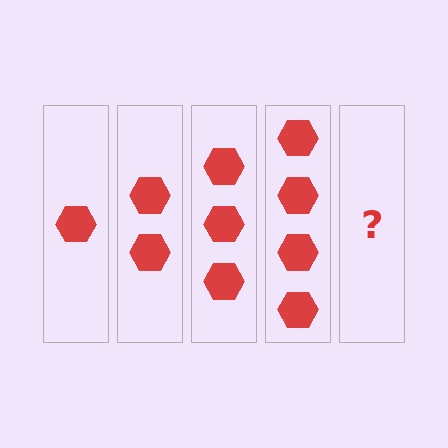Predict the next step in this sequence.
The next step is 5 hexagons.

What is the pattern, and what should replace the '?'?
The pattern is that each step adds one more hexagon. The '?' should be 5 hexagons.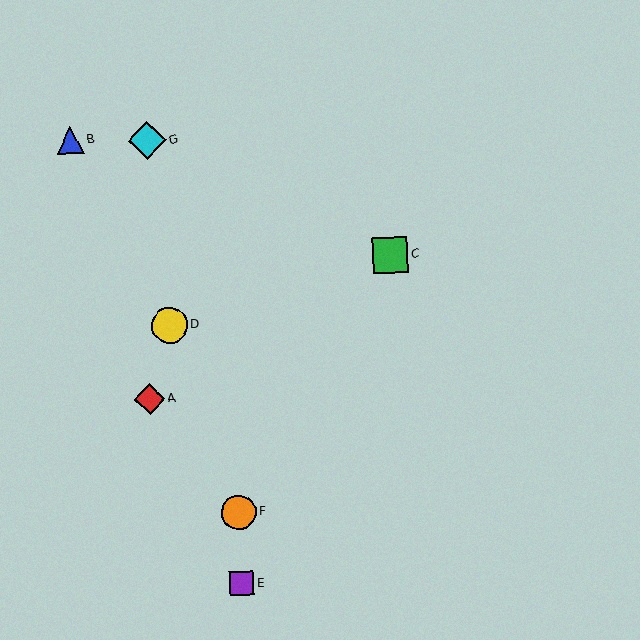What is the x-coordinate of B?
Object B is at x≈70.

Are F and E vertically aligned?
Yes, both are at x≈239.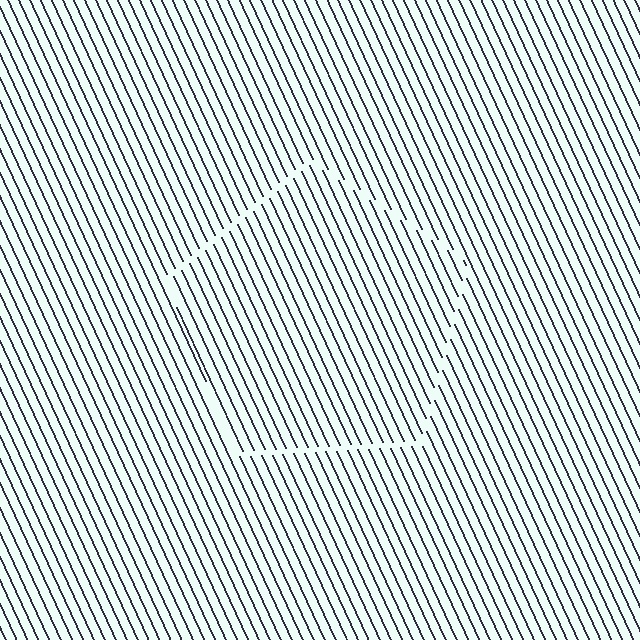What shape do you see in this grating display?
An illusory pentagon. The interior of the shape contains the same grating, shifted by half a period — the contour is defined by the phase discontinuity where line-ends from the inner and outer gratings abut.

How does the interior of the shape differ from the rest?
The interior of the shape contains the same grating, shifted by half a period — the contour is defined by the phase discontinuity where line-ends from the inner and outer gratings abut.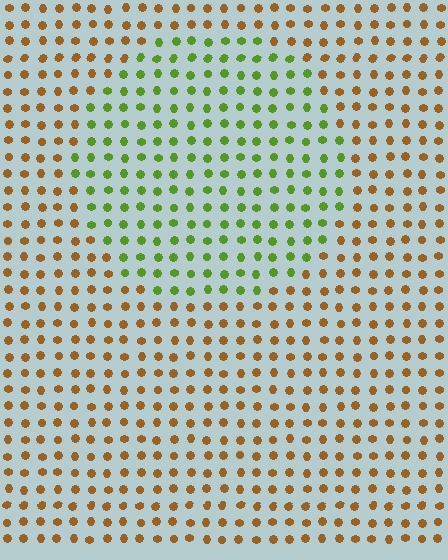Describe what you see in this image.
The image is filled with small brown elements in a uniform arrangement. A circle-shaped region is visible where the elements are tinted to a slightly different hue, forming a subtle color boundary.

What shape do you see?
I see a circle.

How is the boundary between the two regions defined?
The boundary is defined purely by a slight shift in hue (about 63 degrees). Spacing, size, and orientation are identical on both sides.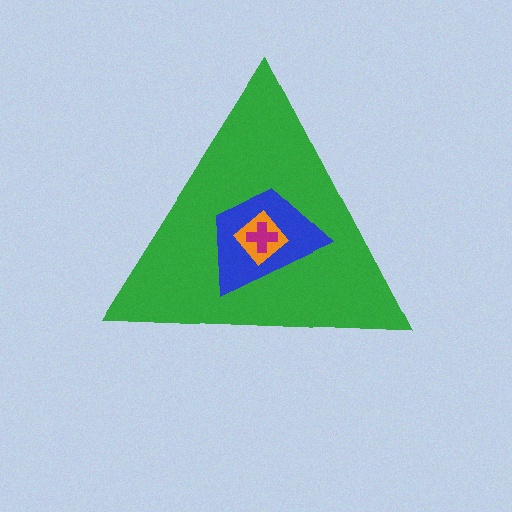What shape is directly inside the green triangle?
The blue trapezoid.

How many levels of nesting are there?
4.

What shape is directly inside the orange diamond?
The magenta cross.